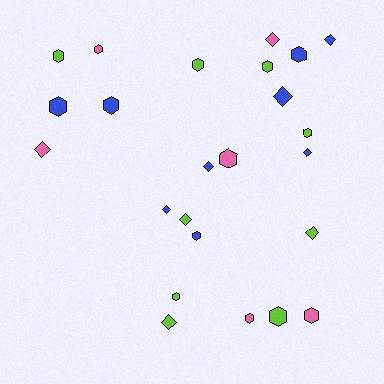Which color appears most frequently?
Lime, with 9 objects.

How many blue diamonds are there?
There are 5 blue diamonds.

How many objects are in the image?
There are 24 objects.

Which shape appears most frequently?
Hexagon, with 14 objects.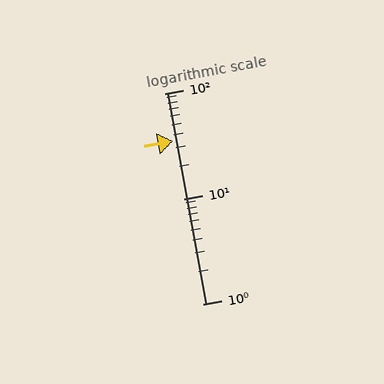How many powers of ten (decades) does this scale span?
The scale spans 2 decades, from 1 to 100.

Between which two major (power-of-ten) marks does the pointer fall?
The pointer is between 10 and 100.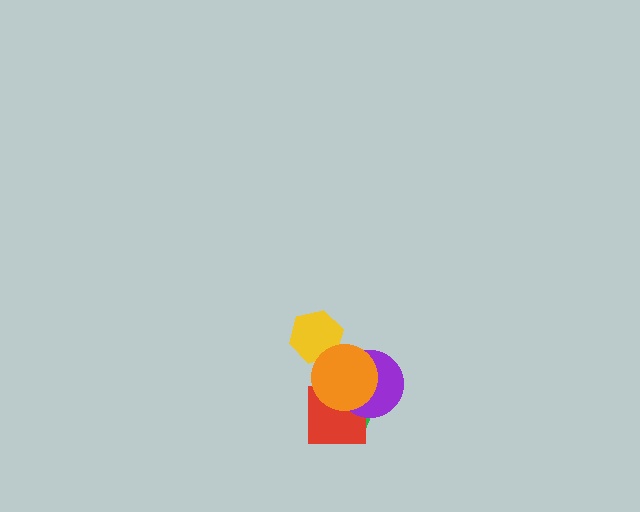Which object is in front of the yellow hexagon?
The orange circle is in front of the yellow hexagon.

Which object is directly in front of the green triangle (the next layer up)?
The red square is directly in front of the green triangle.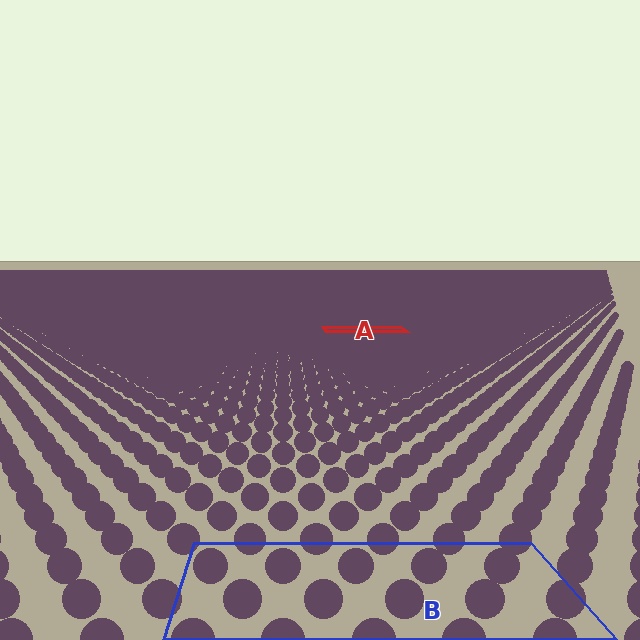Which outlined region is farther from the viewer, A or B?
Region A is farther from the viewer — the texture elements inside it appear smaller and more densely packed.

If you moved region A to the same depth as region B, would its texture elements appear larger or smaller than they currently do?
They would appear larger. At a closer depth, the same texture elements are projected at a bigger on-screen size.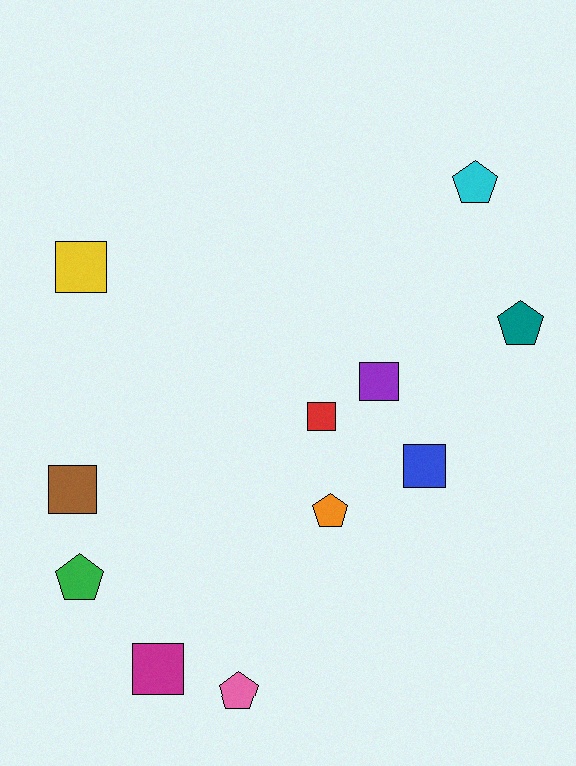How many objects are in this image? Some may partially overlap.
There are 11 objects.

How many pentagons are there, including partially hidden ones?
There are 5 pentagons.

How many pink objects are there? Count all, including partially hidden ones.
There is 1 pink object.